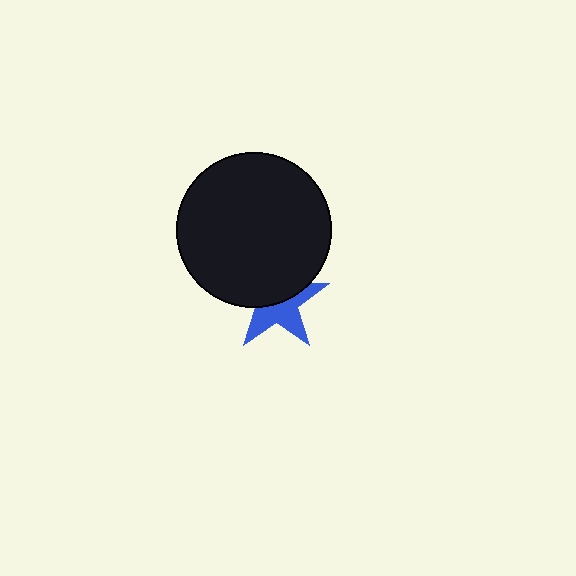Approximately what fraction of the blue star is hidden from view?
Roughly 51% of the blue star is hidden behind the black circle.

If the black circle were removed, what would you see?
You would see the complete blue star.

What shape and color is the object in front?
The object in front is a black circle.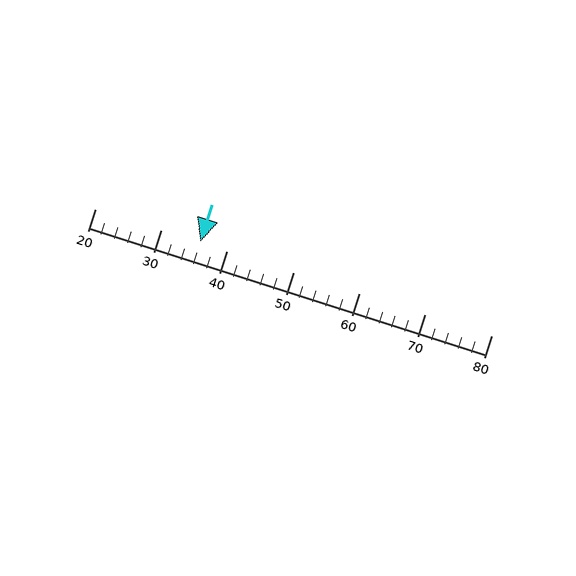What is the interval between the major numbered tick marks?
The major tick marks are spaced 10 units apart.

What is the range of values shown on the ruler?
The ruler shows values from 20 to 80.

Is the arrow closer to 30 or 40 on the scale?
The arrow is closer to 40.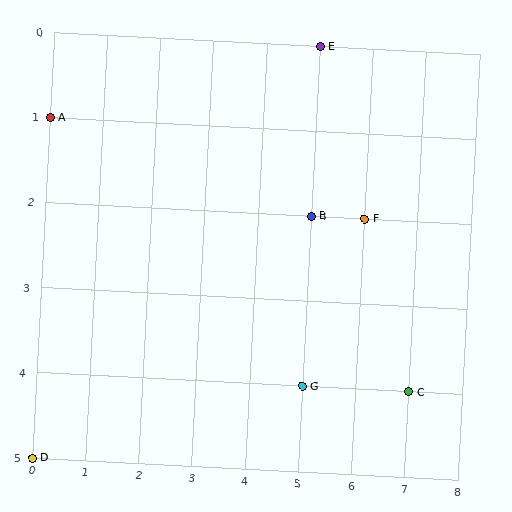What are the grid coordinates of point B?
Point B is at grid coordinates (5, 2).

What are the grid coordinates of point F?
Point F is at grid coordinates (6, 2).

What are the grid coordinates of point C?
Point C is at grid coordinates (7, 4).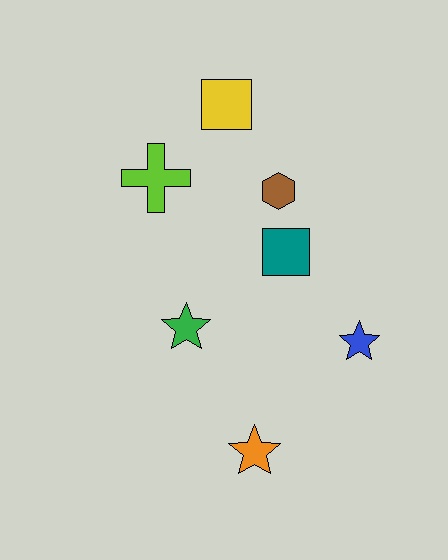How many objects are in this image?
There are 7 objects.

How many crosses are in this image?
There is 1 cross.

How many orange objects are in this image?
There is 1 orange object.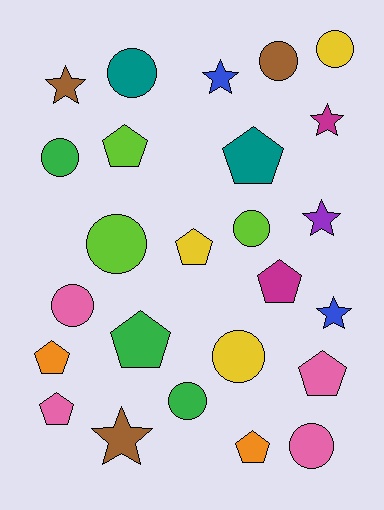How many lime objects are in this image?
There are 3 lime objects.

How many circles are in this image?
There are 10 circles.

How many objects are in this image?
There are 25 objects.